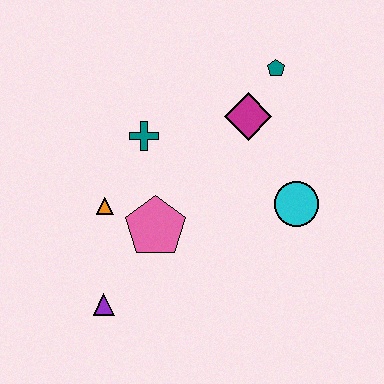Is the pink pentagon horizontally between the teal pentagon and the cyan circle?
No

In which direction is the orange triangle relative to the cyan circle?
The orange triangle is to the left of the cyan circle.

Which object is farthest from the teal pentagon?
The purple triangle is farthest from the teal pentagon.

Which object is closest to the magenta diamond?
The teal pentagon is closest to the magenta diamond.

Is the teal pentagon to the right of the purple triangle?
Yes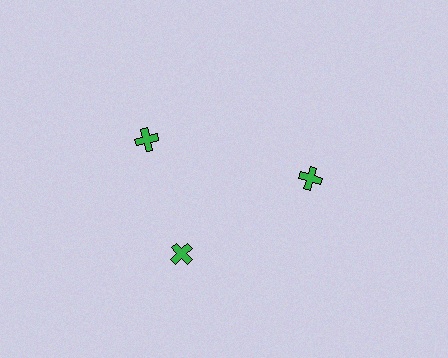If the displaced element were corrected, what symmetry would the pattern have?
It would have 3-fold rotational symmetry — the pattern would map onto itself every 120 degrees.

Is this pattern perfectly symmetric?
No. The 3 green crosses are arranged in a ring, but one element near the 11 o'clock position is rotated out of alignment along the ring, breaking the 3-fold rotational symmetry.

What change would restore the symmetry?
The symmetry would be restored by rotating it back into even spacing with its neighbors so that all 3 crosses sit at equal angles and equal distance from the center.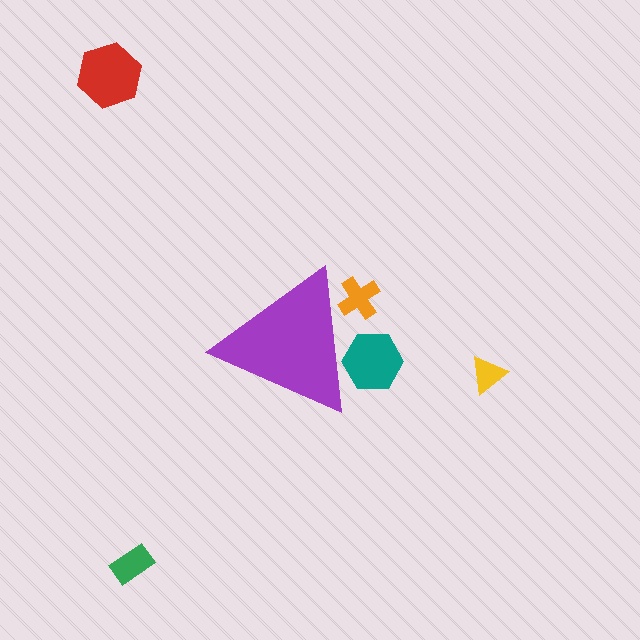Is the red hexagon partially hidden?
No, the red hexagon is fully visible.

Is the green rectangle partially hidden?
No, the green rectangle is fully visible.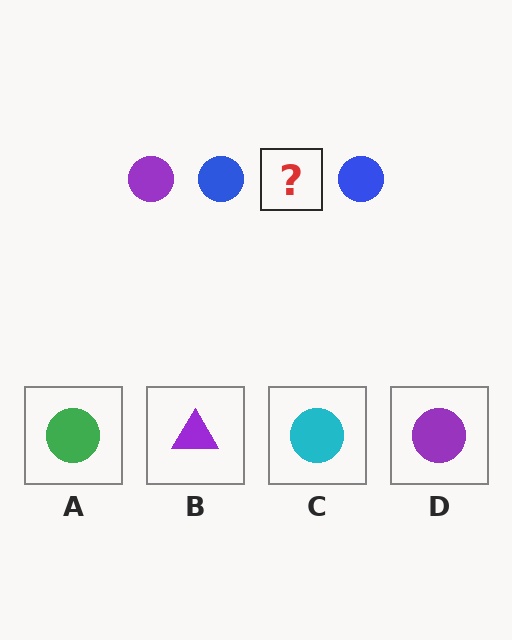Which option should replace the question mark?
Option D.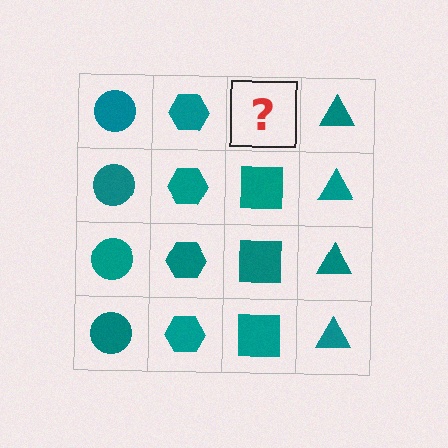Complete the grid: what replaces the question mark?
The question mark should be replaced with a teal square.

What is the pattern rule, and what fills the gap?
The rule is that each column has a consistent shape. The gap should be filled with a teal square.